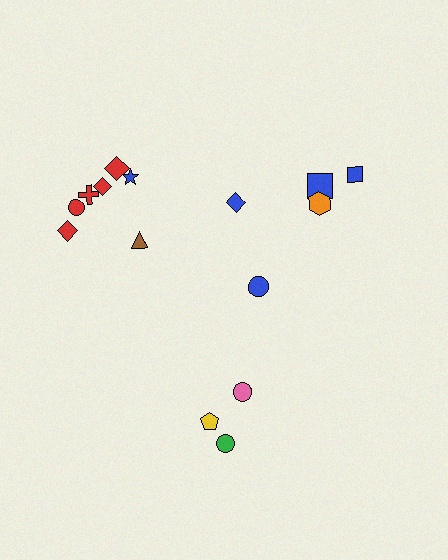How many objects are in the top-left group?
There are 7 objects.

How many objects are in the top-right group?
There are 5 objects.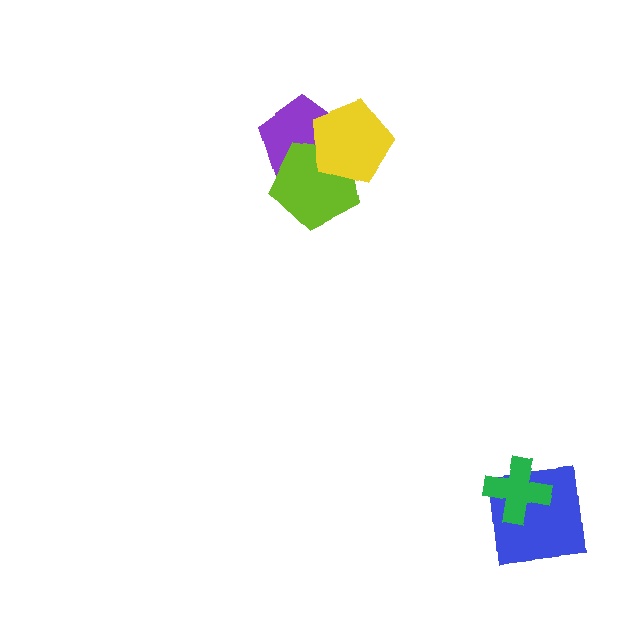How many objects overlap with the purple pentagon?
2 objects overlap with the purple pentagon.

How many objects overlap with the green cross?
1 object overlaps with the green cross.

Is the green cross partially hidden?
No, no other shape covers it.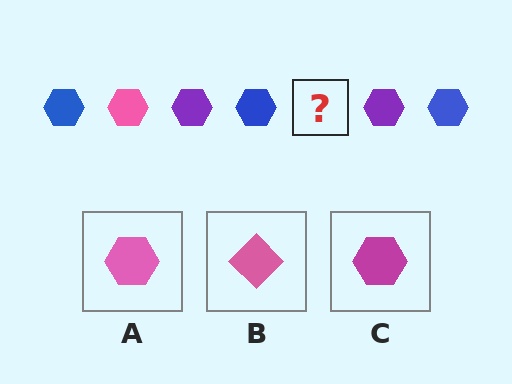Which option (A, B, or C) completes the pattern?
A.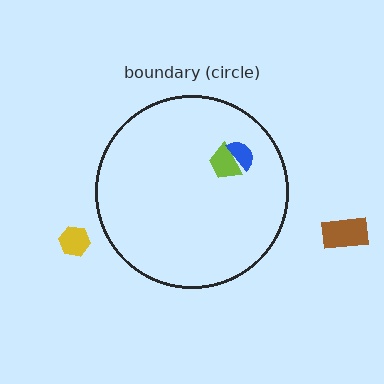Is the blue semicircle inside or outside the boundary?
Inside.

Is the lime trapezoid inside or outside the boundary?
Inside.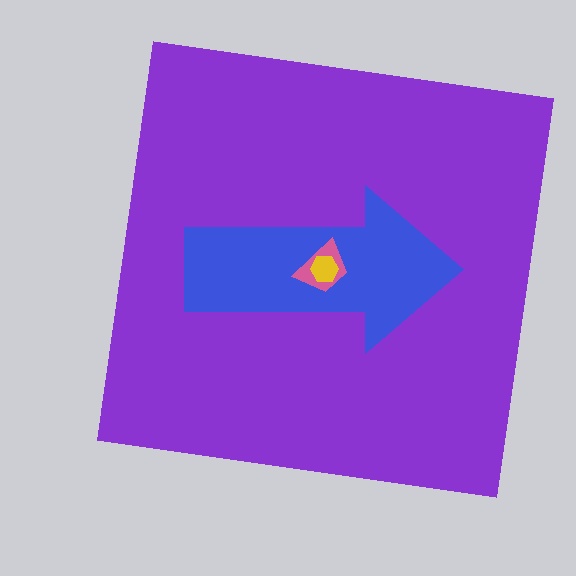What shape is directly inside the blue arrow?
The pink trapezoid.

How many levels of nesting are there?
4.